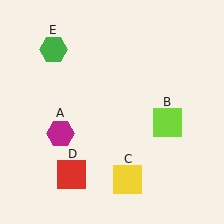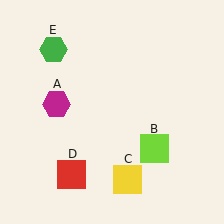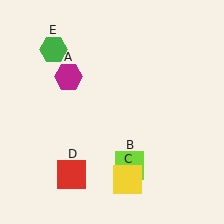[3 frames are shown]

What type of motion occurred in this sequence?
The magenta hexagon (object A), lime square (object B) rotated clockwise around the center of the scene.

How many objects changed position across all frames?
2 objects changed position: magenta hexagon (object A), lime square (object B).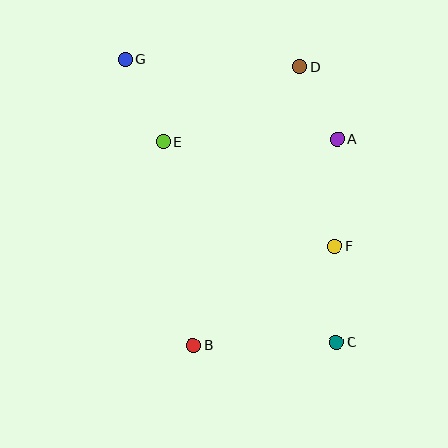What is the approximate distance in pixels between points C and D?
The distance between C and D is approximately 278 pixels.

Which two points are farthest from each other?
Points C and G are farthest from each other.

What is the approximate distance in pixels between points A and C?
The distance between A and C is approximately 203 pixels.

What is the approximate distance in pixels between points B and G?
The distance between B and G is approximately 294 pixels.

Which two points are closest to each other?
Points A and D are closest to each other.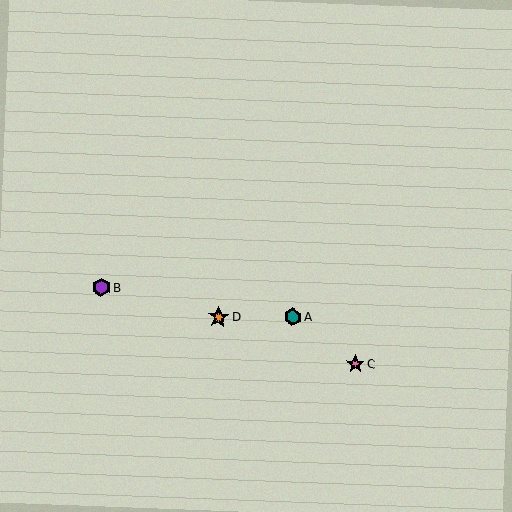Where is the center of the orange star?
The center of the orange star is at (218, 317).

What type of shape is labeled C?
Shape C is a pink star.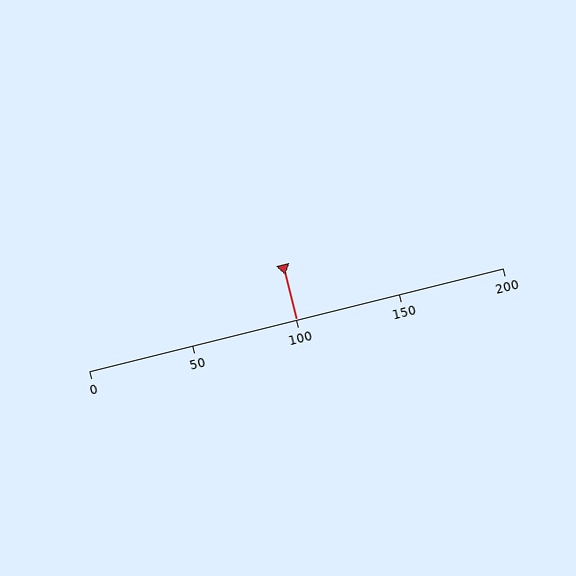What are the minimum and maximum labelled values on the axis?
The axis runs from 0 to 200.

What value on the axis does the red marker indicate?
The marker indicates approximately 100.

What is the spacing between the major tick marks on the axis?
The major ticks are spaced 50 apart.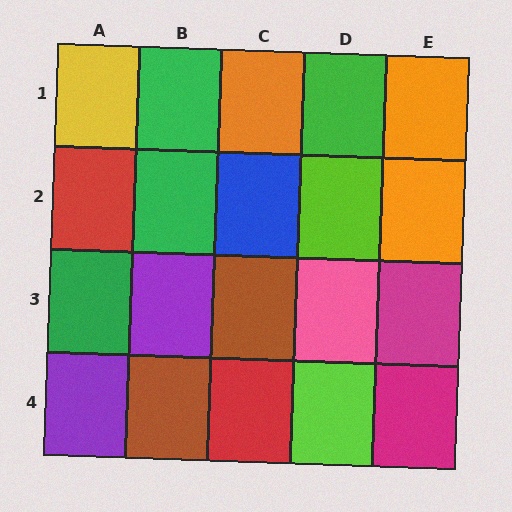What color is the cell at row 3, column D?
Pink.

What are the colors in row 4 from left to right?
Purple, brown, red, lime, magenta.